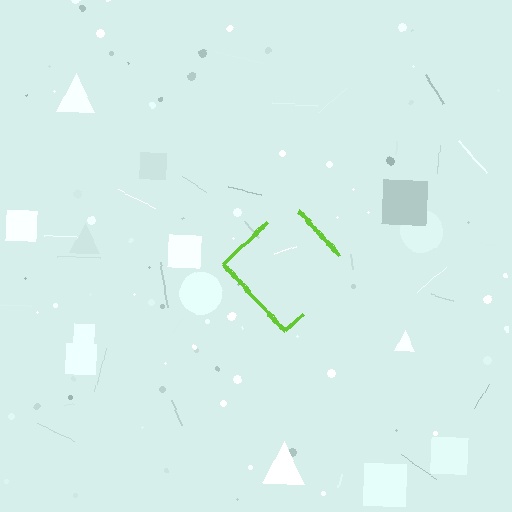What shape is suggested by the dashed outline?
The dashed outline suggests a diamond.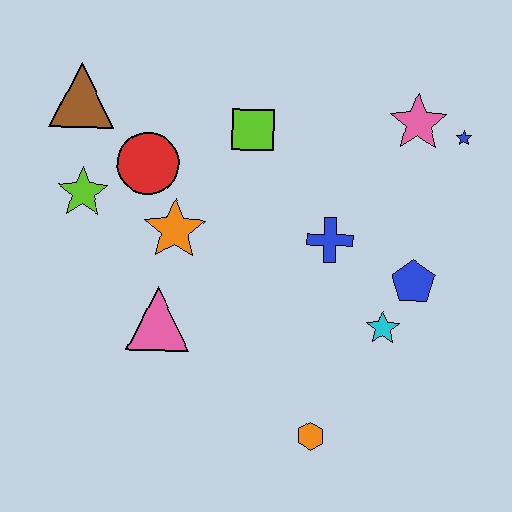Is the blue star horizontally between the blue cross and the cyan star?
No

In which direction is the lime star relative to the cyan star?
The lime star is to the left of the cyan star.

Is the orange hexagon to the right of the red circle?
Yes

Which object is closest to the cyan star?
The blue pentagon is closest to the cyan star.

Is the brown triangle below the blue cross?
No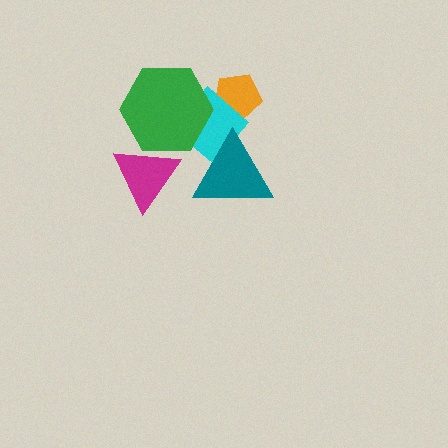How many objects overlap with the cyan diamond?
3 objects overlap with the cyan diamond.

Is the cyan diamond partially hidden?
Yes, it is partially covered by another shape.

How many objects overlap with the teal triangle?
1 object overlaps with the teal triangle.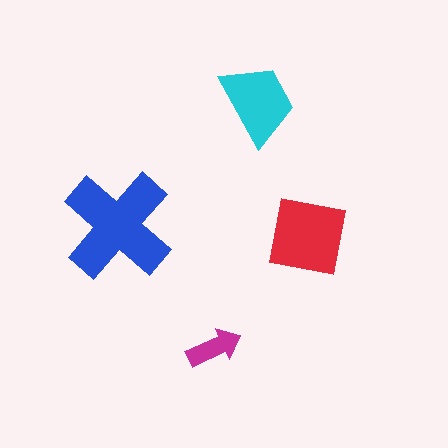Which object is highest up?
The cyan trapezoid is topmost.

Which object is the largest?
The blue cross.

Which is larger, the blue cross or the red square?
The blue cross.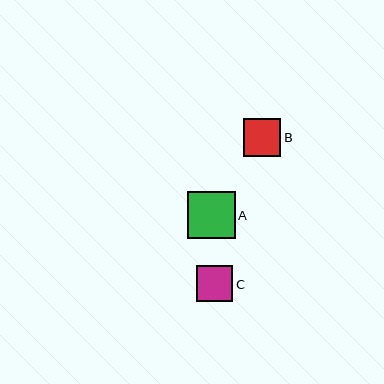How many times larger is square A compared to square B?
Square A is approximately 1.3 times the size of square B.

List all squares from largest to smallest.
From largest to smallest: A, B, C.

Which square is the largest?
Square A is the largest with a size of approximately 47 pixels.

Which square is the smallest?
Square C is the smallest with a size of approximately 36 pixels.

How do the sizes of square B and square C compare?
Square B and square C are approximately the same size.